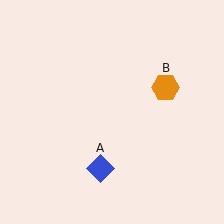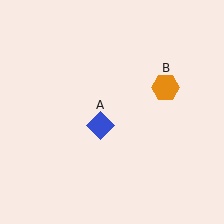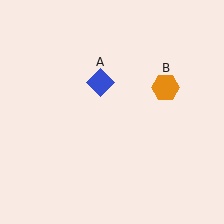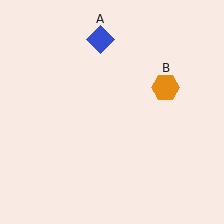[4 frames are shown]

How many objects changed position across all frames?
1 object changed position: blue diamond (object A).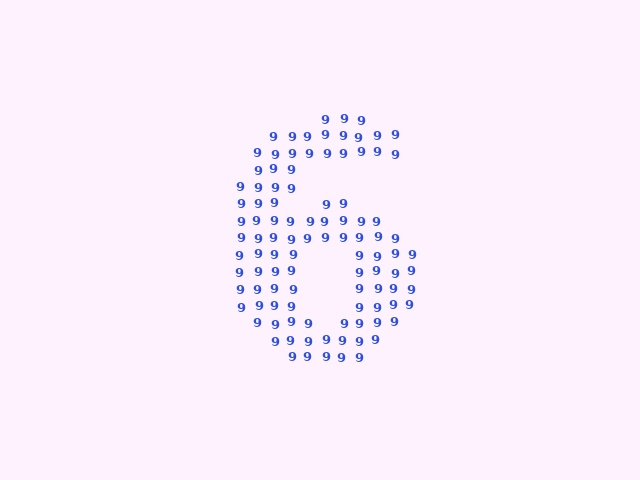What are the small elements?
The small elements are digit 9's.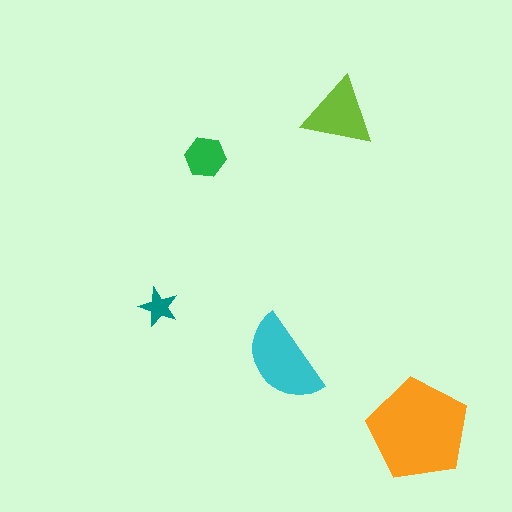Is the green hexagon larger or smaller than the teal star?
Larger.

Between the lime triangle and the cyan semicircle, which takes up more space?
The cyan semicircle.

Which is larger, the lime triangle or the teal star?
The lime triangle.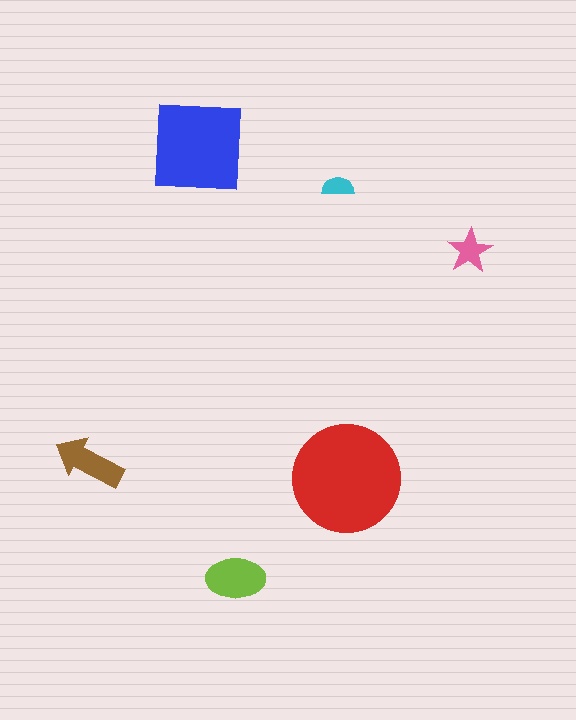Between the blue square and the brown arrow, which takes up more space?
The blue square.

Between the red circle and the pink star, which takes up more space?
The red circle.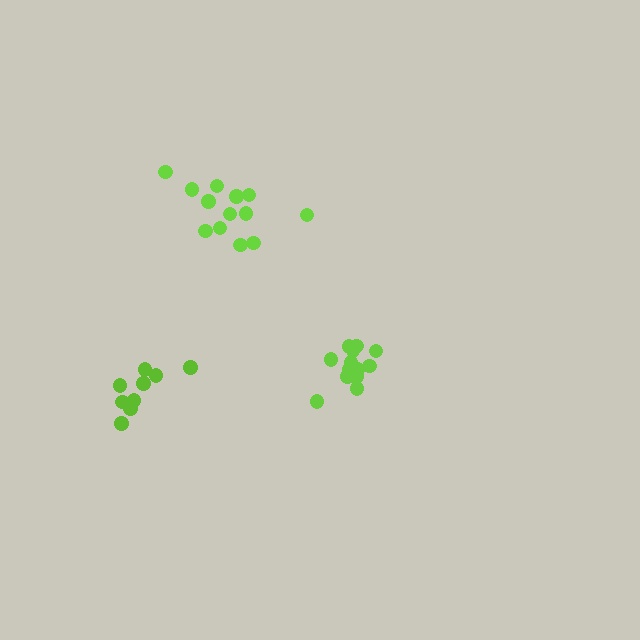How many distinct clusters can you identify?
There are 3 distinct clusters.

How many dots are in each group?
Group 1: 9 dots, Group 2: 13 dots, Group 3: 13 dots (35 total).